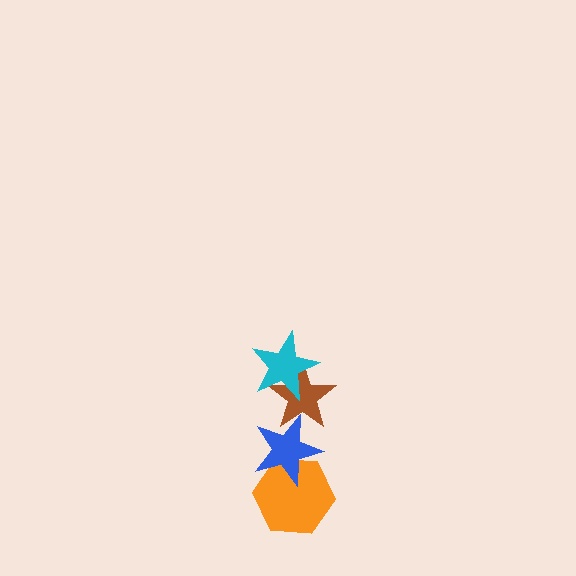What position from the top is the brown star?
The brown star is 2nd from the top.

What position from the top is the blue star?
The blue star is 3rd from the top.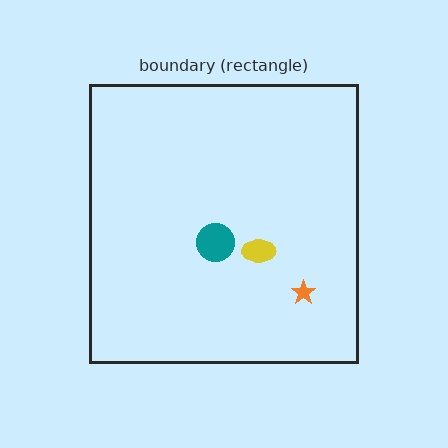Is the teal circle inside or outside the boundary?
Inside.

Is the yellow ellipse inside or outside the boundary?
Inside.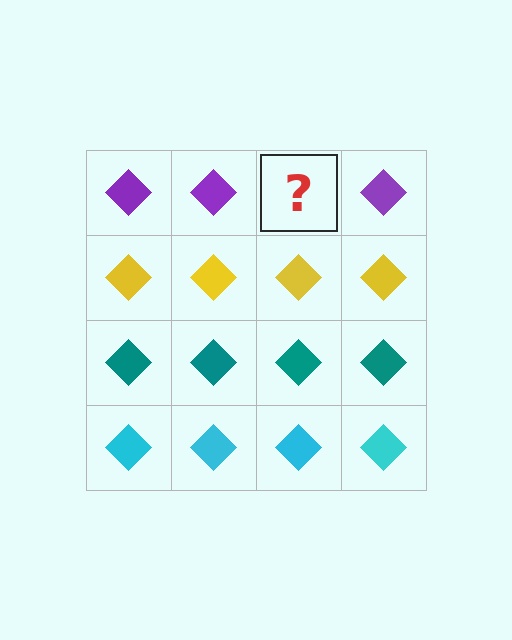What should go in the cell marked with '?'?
The missing cell should contain a purple diamond.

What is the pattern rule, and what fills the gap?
The rule is that each row has a consistent color. The gap should be filled with a purple diamond.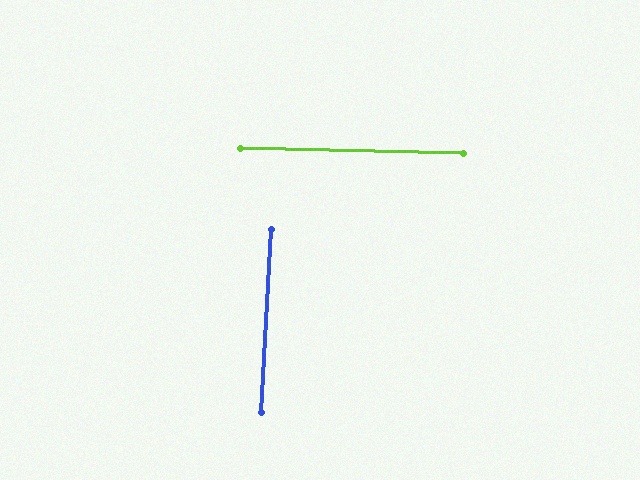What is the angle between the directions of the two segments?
Approximately 88 degrees.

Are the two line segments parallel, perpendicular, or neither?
Perpendicular — they meet at approximately 88°.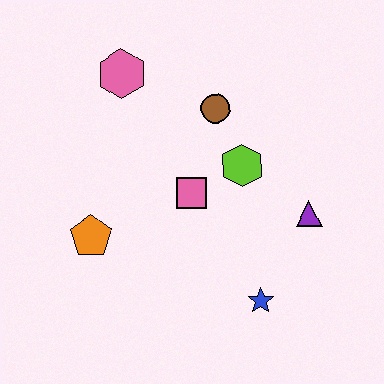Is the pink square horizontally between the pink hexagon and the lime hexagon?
Yes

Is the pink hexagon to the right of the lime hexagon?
No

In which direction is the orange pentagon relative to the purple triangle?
The orange pentagon is to the left of the purple triangle.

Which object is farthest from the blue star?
The pink hexagon is farthest from the blue star.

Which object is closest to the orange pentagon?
The pink square is closest to the orange pentagon.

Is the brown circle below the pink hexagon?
Yes